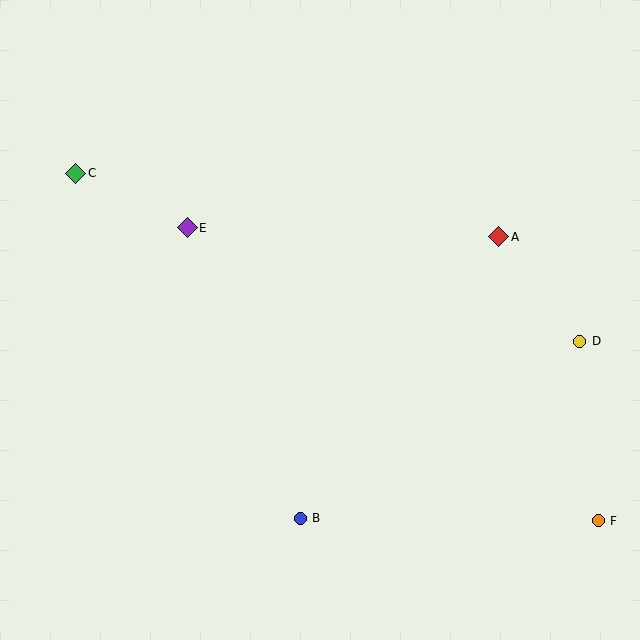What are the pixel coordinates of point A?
Point A is at (499, 237).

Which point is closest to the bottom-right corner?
Point F is closest to the bottom-right corner.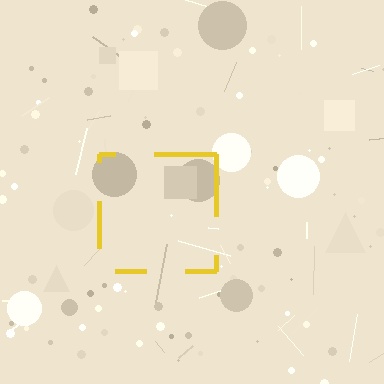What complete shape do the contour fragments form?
The contour fragments form a square.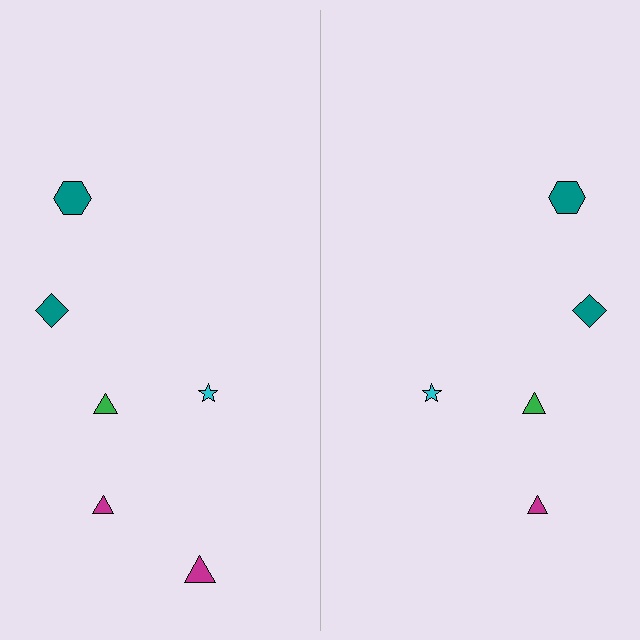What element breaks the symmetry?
A magenta triangle is missing from the right side.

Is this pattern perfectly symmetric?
No, the pattern is not perfectly symmetric. A magenta triangle is missing from the right side.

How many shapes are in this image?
There are 11 shapes in this image.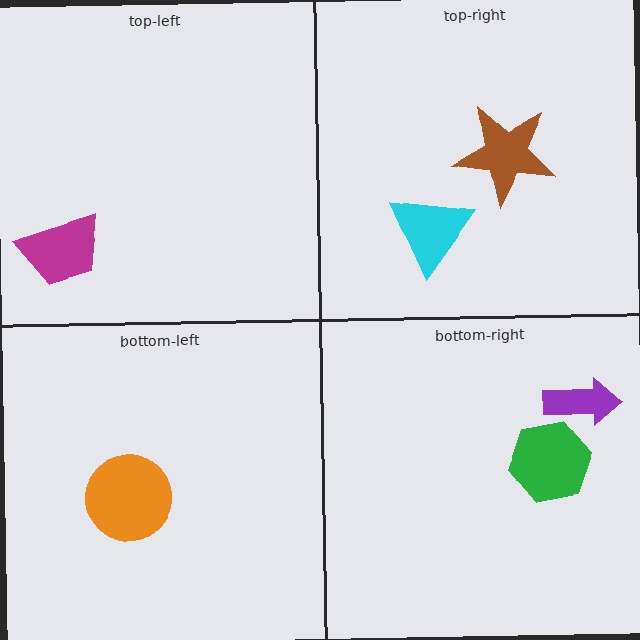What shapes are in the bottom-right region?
The purple arrow, the green hexagon.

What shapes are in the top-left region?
The magenta trapezoid.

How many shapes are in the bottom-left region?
1.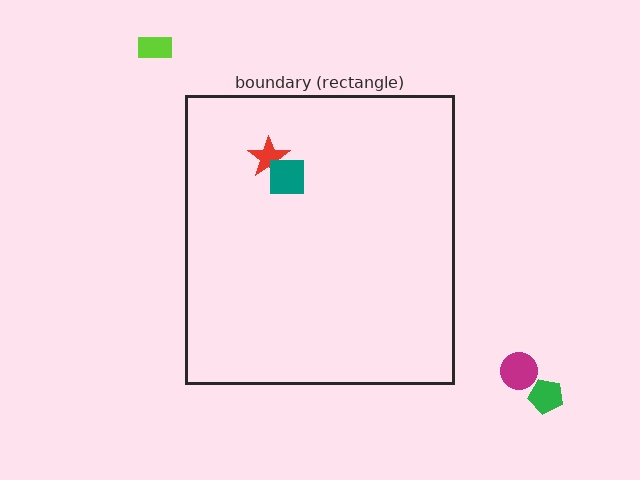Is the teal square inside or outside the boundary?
Inside.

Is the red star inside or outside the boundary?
Inside.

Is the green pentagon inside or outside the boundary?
Outside.